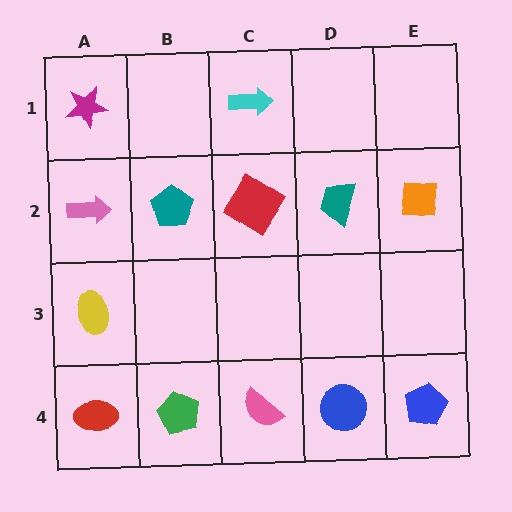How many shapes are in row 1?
2 shapes.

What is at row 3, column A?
A yellow ellipse.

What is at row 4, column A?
A red ellipse.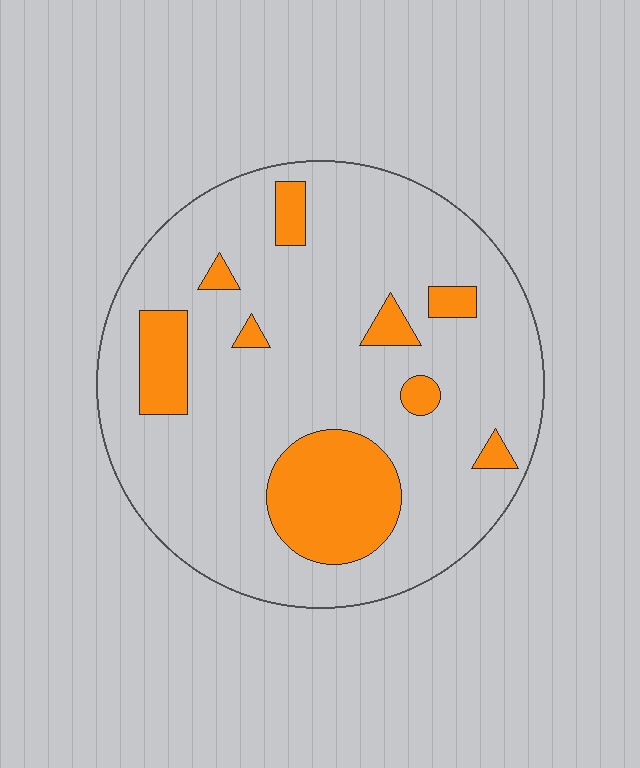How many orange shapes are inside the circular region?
9.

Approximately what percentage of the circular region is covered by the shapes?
Approximately 20%.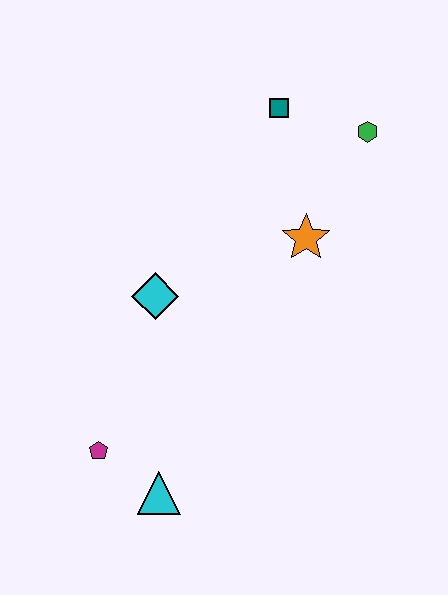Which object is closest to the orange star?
The green hexagon is closest to the orange star.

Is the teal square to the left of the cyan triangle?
No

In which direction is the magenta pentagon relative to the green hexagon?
The magenta pentagon is below the green hexagon.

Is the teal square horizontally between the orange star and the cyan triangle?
Yes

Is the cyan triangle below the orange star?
Yes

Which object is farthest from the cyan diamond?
The green hexagon is farthest from the cyan diamond.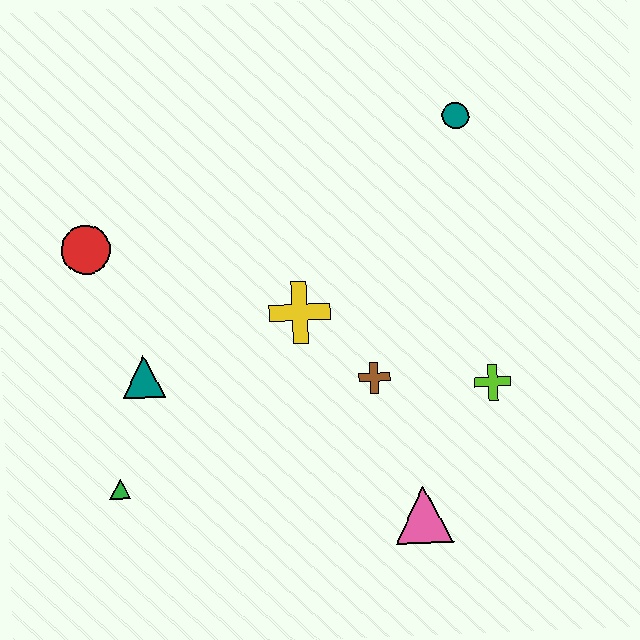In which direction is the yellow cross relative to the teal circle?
The yellow cross is below the teal circle.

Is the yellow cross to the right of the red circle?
Yes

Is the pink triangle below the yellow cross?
Yes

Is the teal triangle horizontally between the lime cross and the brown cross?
No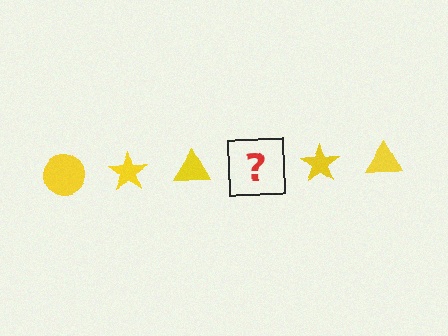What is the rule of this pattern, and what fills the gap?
The rule is that the pattern cycles through circle, star, triangle shapes in yellow. The gap should be filled with a yellow circle.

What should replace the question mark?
The question mark should be replaced with a yellow circle.